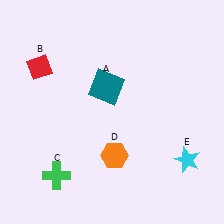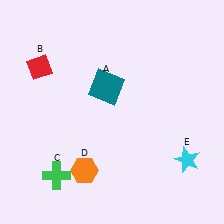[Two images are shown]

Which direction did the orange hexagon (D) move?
The orange hexagon (D) moved left.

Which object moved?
The orange hexagon (D) moved left.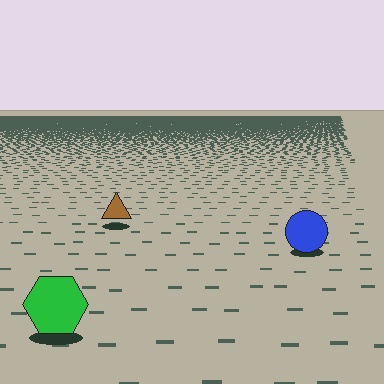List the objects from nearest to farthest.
From nearest to farthest: the green hexagon, the blue circle, the brown triangle.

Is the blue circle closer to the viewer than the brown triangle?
Yes. The blue circle is closer — you can tell from the texture gradient: the ground texture is coarser near it.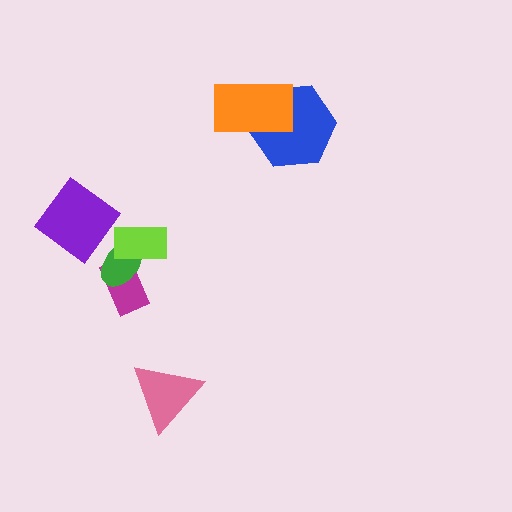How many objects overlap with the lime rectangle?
2 objects overlap with the lime rectangle.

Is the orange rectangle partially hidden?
No, no other shape covers it.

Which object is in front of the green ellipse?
The lime rectangle is in front of the green ellipse.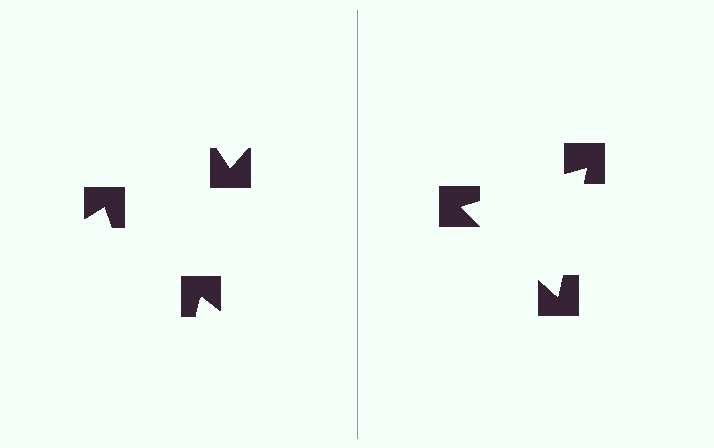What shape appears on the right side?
An illusory triangle.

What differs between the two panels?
The notched squares are positioned identically on both sides; only the wedge orientations differ. On the right they align to a triangle; on the left they are misaligned.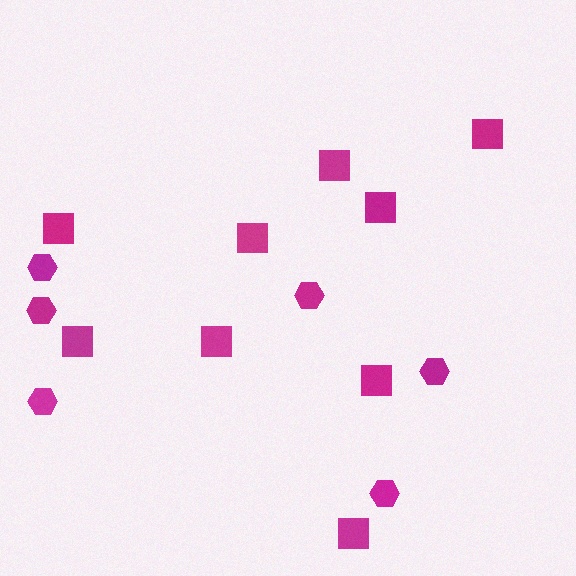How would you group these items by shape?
There are 2 groups: one group of squares (9) and one group of hexagons (6).